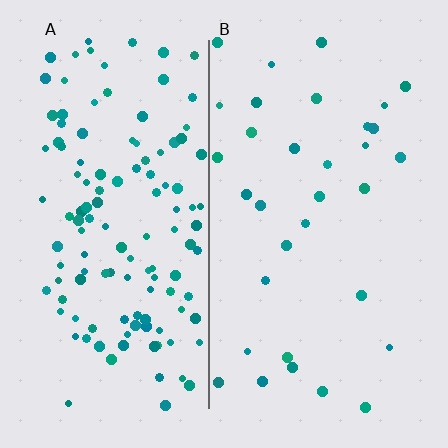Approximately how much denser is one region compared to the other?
Approximately 3.9× — region A over region B.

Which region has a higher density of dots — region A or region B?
A (the left).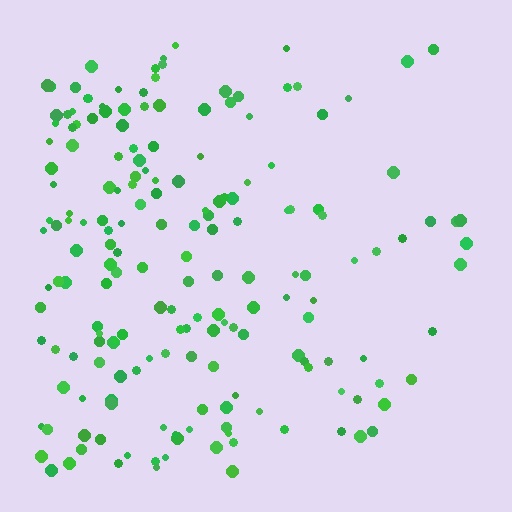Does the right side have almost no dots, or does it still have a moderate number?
Still a moderate number, just noticeably fewer than the left.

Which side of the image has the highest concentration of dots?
The left.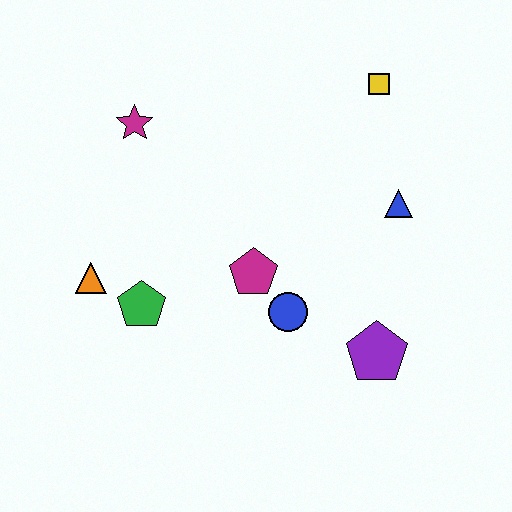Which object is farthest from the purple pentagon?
The magenta star is farthest from the purple pentagon.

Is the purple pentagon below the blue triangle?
Yes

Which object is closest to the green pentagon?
The orange triangle is closest to the green pentagon.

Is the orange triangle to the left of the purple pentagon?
Yes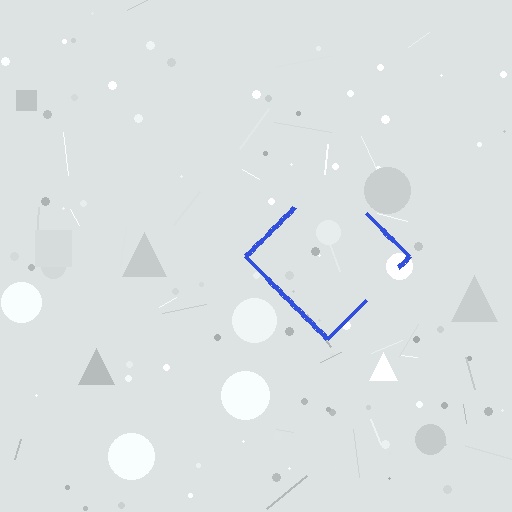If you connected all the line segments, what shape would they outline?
They would outline a diamond.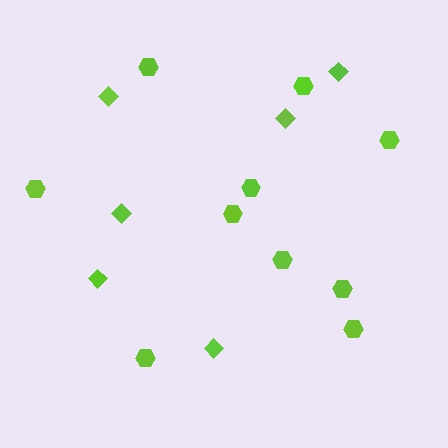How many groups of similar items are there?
There are 2 groups: one group of diamonds (6) and one group of hexagons (10).